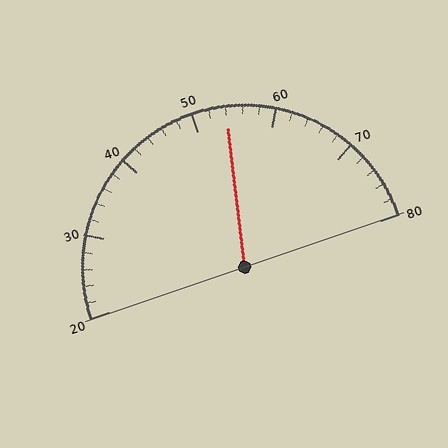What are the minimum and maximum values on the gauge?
The gauge ranges from 20 to 80.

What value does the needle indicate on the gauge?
The needle indicates approximately 54.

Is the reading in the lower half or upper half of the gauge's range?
The reading is in the upper half of the range (20 to 80).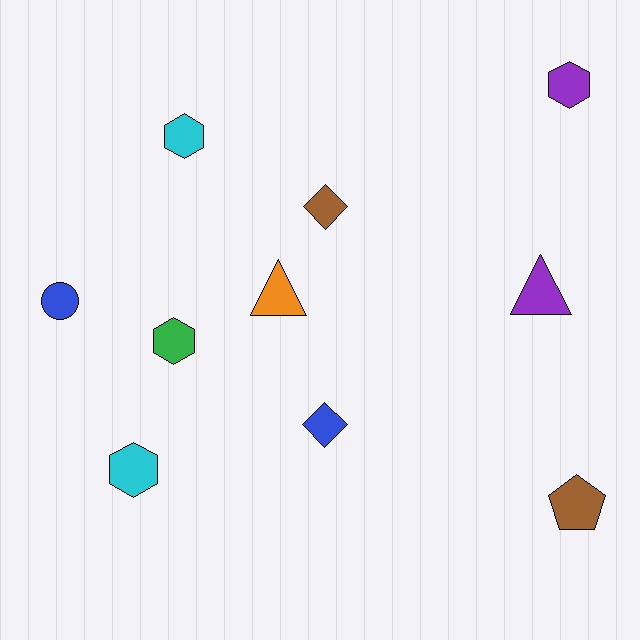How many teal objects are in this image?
There are no teal objects.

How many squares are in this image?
There are no squares.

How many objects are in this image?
There are 10 objects.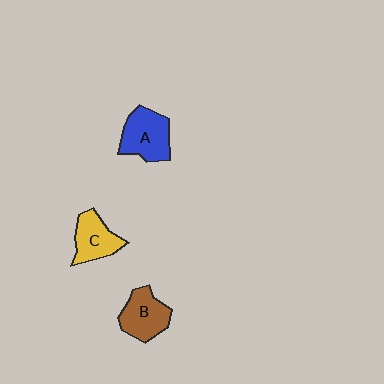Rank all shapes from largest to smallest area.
From largest to smallest: A (blue), B (brown), C (yellow).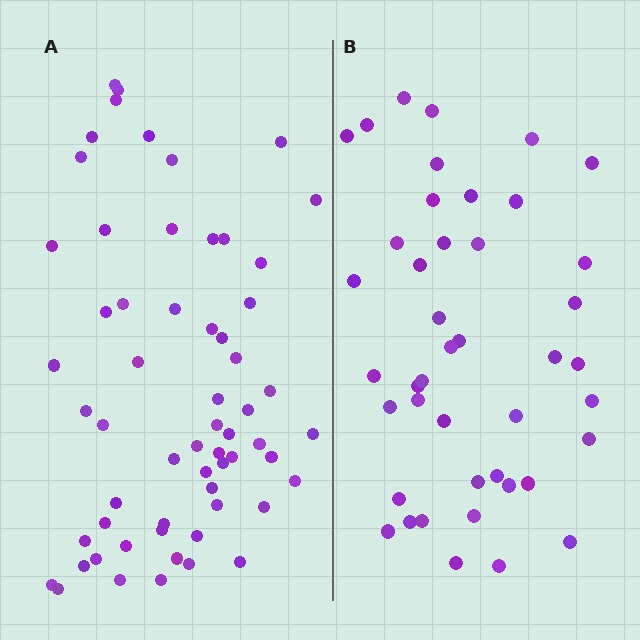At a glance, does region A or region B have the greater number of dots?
Region A (the left region) has more dots.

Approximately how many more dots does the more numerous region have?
Region A has approximately 15 more dots than region B.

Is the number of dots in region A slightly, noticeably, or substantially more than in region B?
Region A has noticeably more, but not dramatically so. The ratio is roughly 1.4 to 1.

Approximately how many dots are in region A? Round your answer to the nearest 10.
About 60 dots.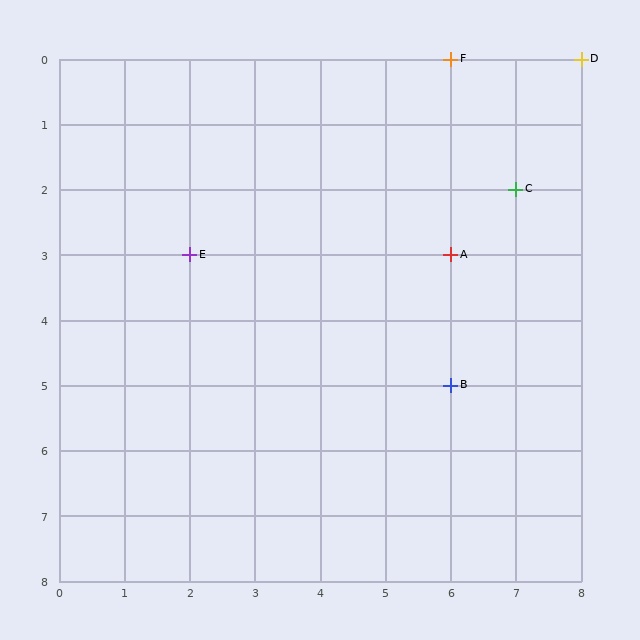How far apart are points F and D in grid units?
Points F and D are 2 columns apart.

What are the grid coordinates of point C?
Point C is at grid coordinates (7, 2).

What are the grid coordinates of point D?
Point D is at grid coordinates (8, 0).